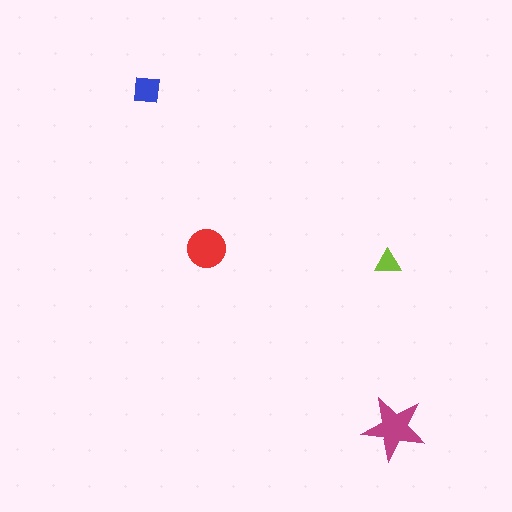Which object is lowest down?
The magenta star is bottommost.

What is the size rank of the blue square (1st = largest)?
3rd.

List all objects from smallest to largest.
The lime triangle, the blue square, the red circle, the magenta star.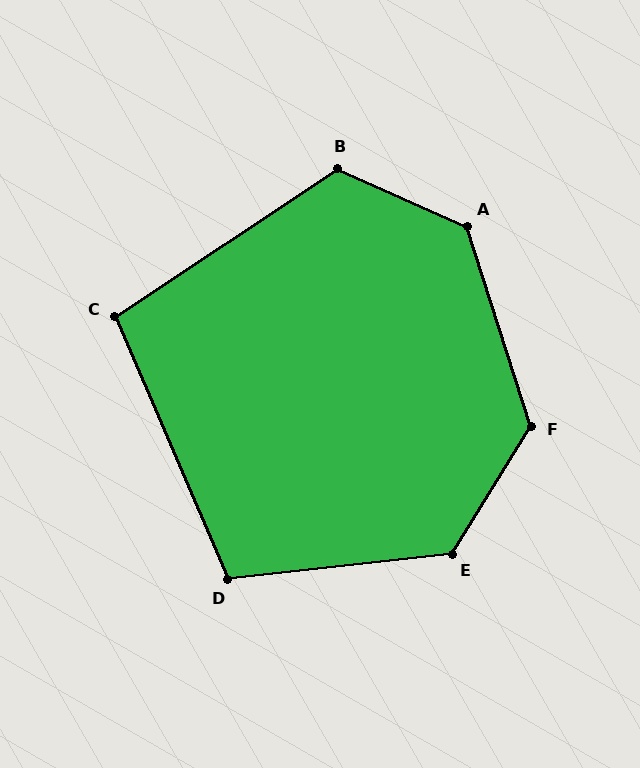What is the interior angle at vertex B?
Approximately 122 degrees (obtuse).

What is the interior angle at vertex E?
Approximately 128 degrees (obtuse).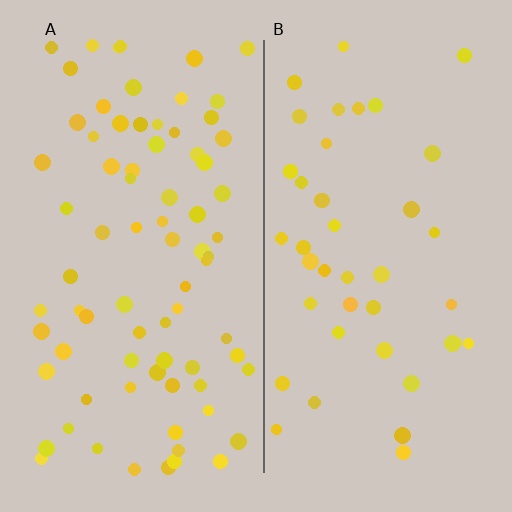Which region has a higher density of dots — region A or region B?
A (the left).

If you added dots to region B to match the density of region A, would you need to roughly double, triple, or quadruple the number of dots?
Approximately double.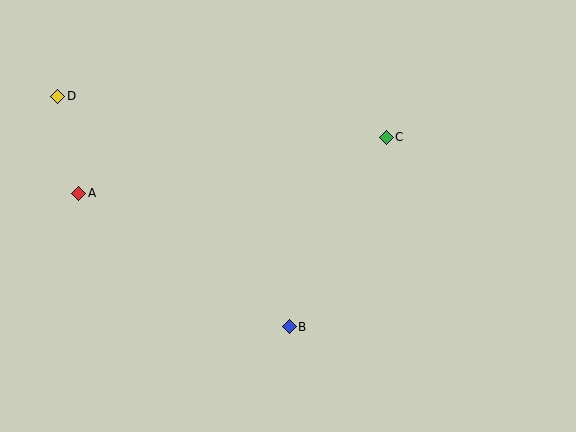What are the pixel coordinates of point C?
Point C is at (386, 137).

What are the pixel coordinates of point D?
Point D is at (58, 96).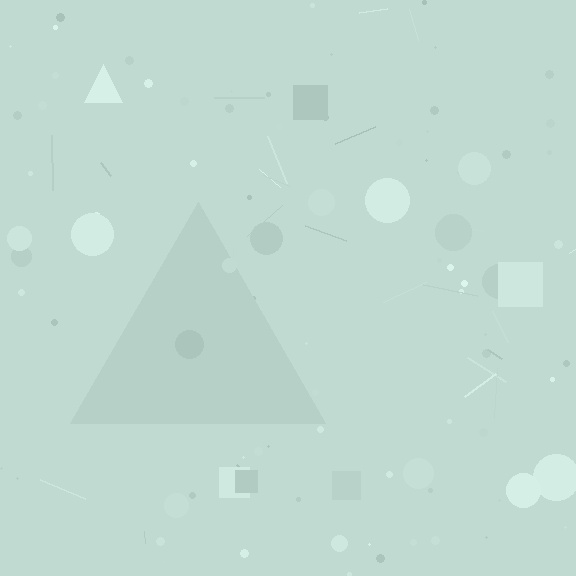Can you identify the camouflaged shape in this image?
The camouflaged shape is a triangle.